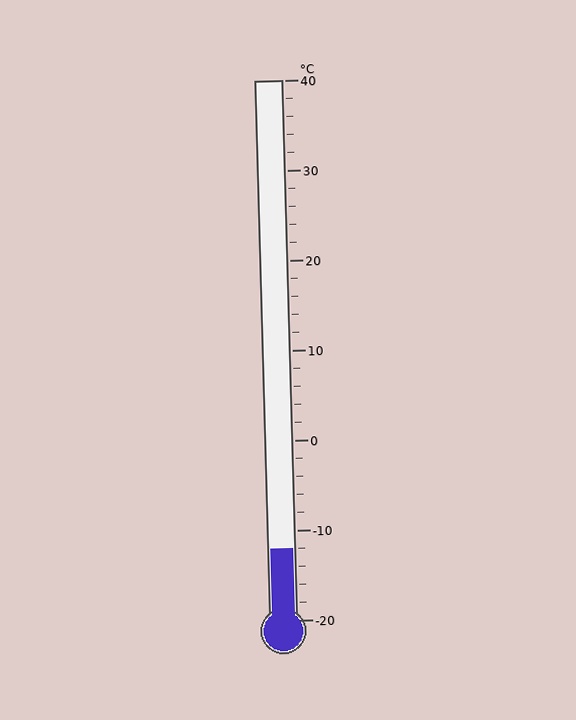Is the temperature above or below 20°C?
The temperature is below 20°C.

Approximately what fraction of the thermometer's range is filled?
The thermometer is filled to approximately 15% of its range.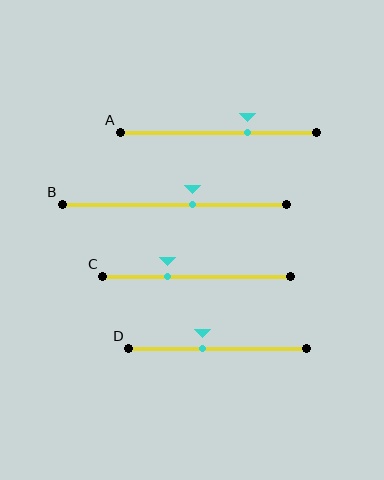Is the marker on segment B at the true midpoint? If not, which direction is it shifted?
No, the marker on segment B is shifted to the right by about 8% of the segment length.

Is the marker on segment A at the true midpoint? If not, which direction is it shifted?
No, the marker on segment A is shifted to the right by about 15% of the segment length.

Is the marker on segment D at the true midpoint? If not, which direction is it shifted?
No, the marker on segment D is shifted to the left by about 8% of the segment length.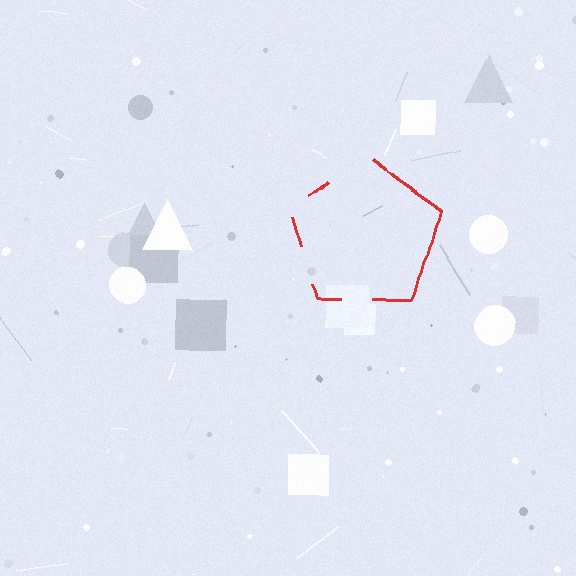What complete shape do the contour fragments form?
The contour fragments form a pentagon.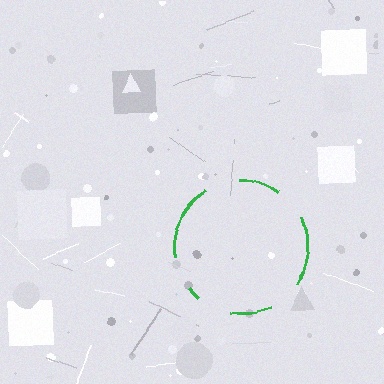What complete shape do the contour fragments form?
The contour fragments form a circle.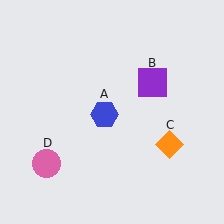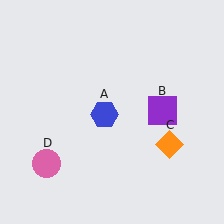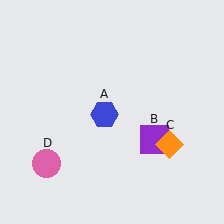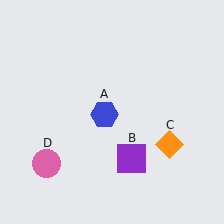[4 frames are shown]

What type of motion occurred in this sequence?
The purple square (object B) rotated clockwise around the center of the scene.